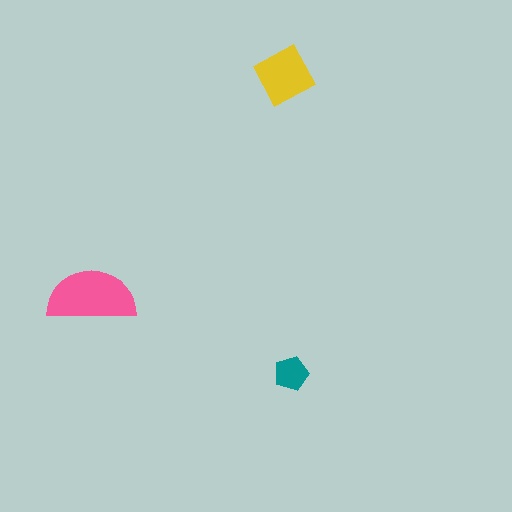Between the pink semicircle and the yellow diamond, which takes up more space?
The pink semicircle.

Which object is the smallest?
The teal pentagon.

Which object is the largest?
The pink semicircle.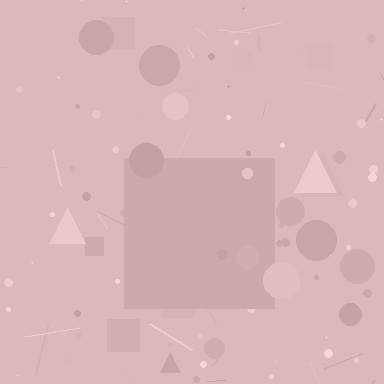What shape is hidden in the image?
A square is hidden in the image.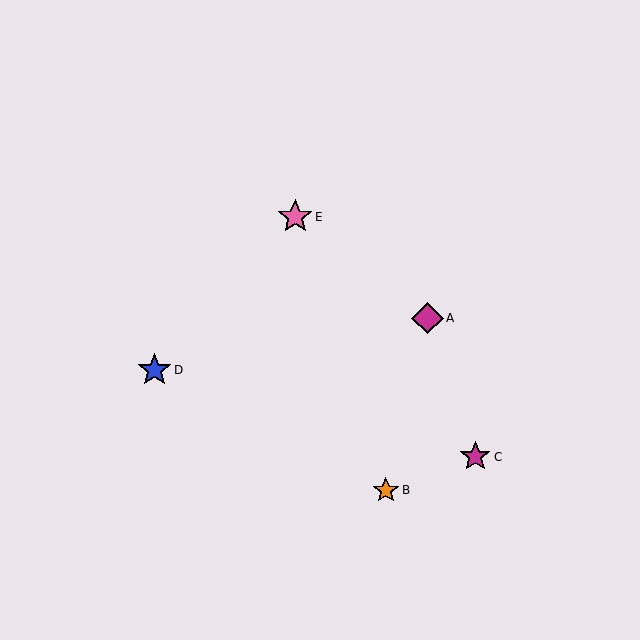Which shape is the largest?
The pink star (labeled E) is the largest.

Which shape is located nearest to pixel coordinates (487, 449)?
The magenta star (labeled C) at (475, 457) is nearest to that location.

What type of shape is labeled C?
Shape C is a magenta star.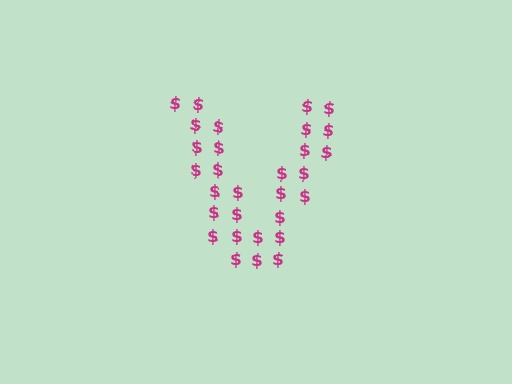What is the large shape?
The large shape is the letter V.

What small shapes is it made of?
It is made of small dollar signs.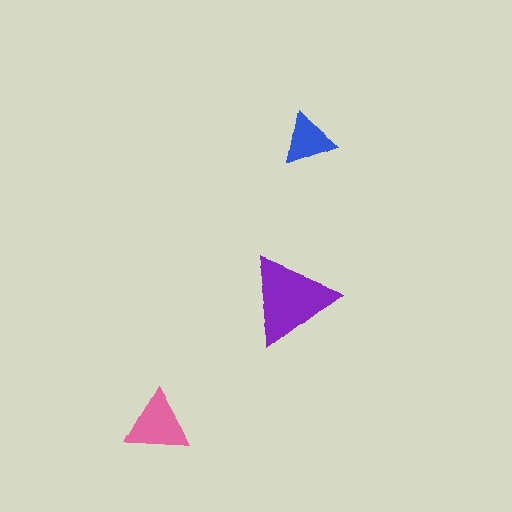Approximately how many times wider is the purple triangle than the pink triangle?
About 1.5 times wider.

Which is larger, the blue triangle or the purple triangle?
The purple one.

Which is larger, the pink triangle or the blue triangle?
The pink one.